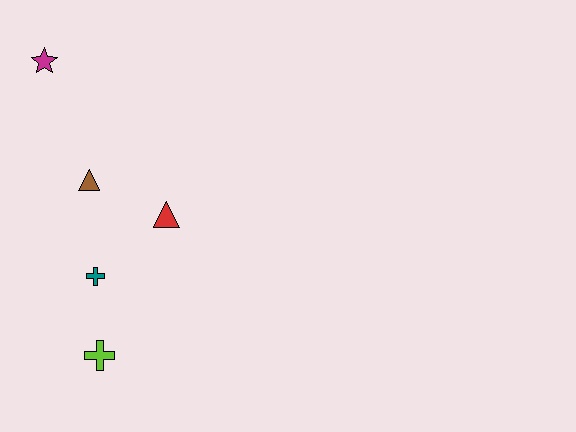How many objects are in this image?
There are 5 objects.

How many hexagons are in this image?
There are no hexagons.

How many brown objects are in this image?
There is 1 brown object.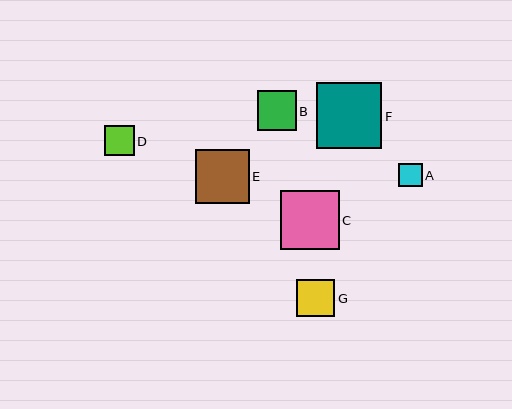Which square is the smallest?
Square A is the smallest with a size of approximately 24 pixels.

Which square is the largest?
Square F is the largest with a size of approximately 65 pixels.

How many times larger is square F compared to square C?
Square F is approximately 1.1 times the size of square C.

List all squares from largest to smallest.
From largest to smallest: F, C, E, B, G, D, A.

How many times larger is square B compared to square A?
Square B is approximately 1.7 times the size of square A.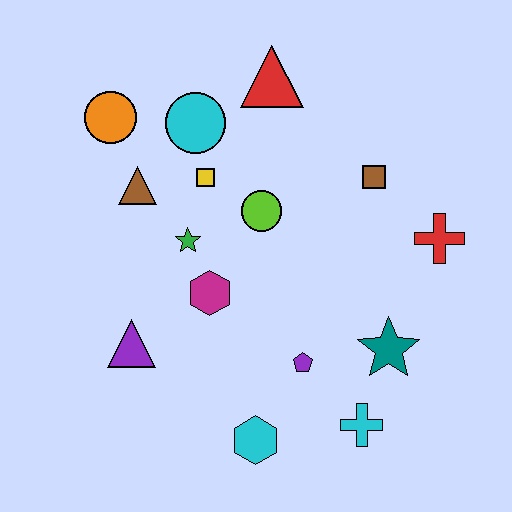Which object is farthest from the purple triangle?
The red cross is farthest from the purple triangle.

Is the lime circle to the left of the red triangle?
Yes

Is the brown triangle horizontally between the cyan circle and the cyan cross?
No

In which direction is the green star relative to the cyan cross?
The green star is above the cyan cross.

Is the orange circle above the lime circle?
Yes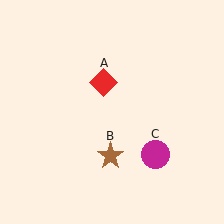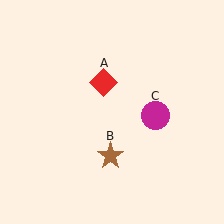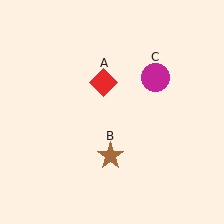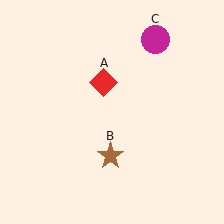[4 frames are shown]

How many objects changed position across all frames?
1 object changed position: magenta circle (object C).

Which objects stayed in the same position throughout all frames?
Red diamond (object A) and brown star (object B) remained stationary.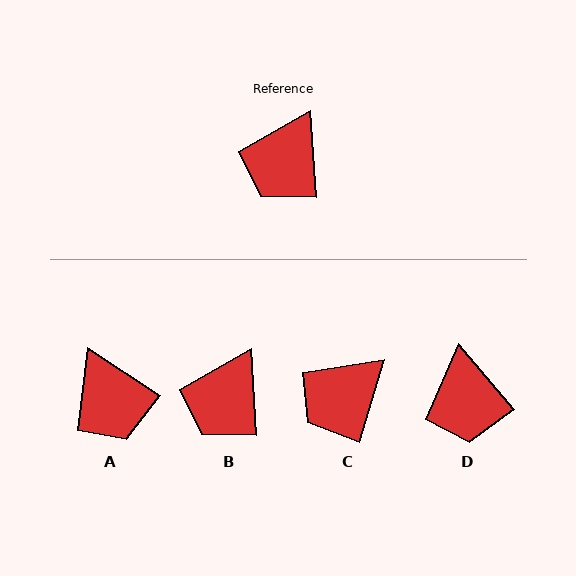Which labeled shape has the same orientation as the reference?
B.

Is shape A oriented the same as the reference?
No, it is off by about 53 degrees.